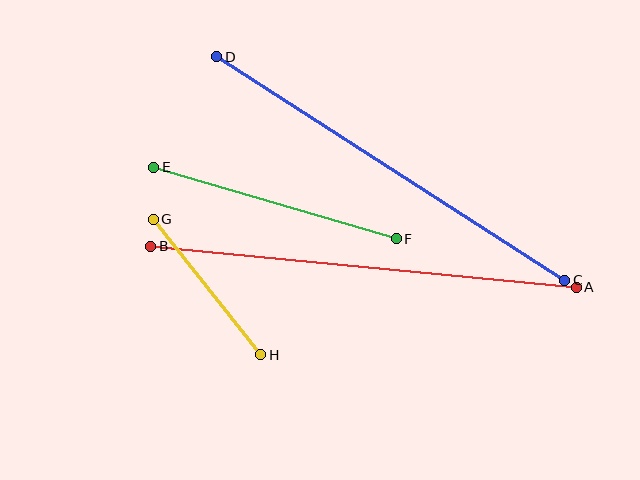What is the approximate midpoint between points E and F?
The midpoint is at approximately (275, 203) pixels.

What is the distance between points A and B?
The distance is approximately 427 pixels.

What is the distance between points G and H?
The distance is approximately 173 pixels.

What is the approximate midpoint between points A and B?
The midpoint is at approximately (364, 267) pixels.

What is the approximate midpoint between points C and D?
The midpoint is at approximately (391, 168) pixels.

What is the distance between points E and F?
The distance is approximately 253 pixels.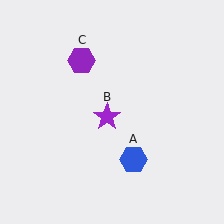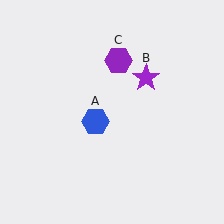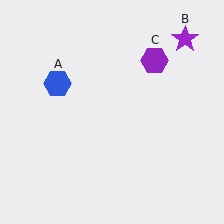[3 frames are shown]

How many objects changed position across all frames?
3 objects changed position: blue hexagon (object A), purple star (object B), purple hexagon (object C).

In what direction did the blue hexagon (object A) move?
The blue hexagon (object A) moved up and to the left.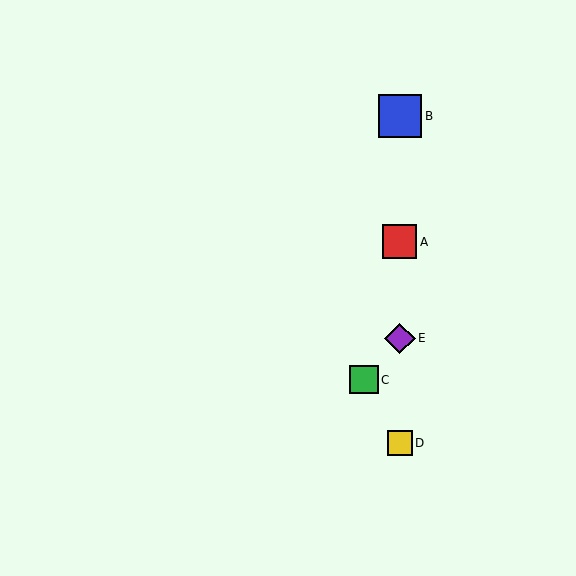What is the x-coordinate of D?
Object D is at x≈400.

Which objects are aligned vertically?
Objects A, B, D, E are aligned vertically.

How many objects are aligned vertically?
4 objects (A, B, D, E) are aligned vertically.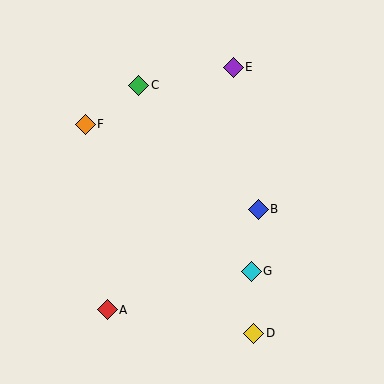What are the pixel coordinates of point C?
Point C is at (139, 85).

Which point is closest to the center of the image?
Point B at (258, 209) is closest to the center.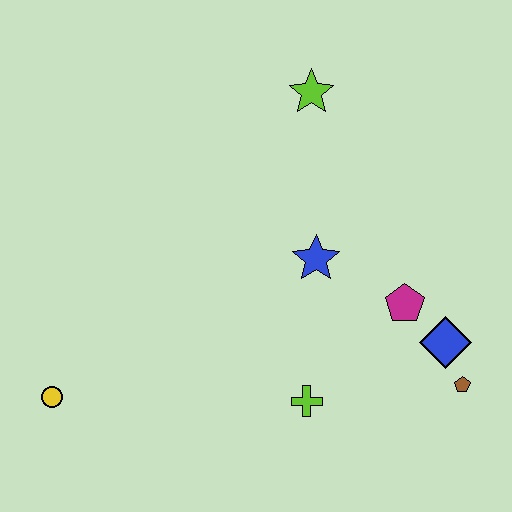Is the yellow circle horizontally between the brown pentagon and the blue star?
No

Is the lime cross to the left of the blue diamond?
Yes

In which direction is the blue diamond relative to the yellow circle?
The blue diamond is to the right of the yellow circle.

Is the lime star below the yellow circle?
No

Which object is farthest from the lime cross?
The lime star is farthest from the lime cross.